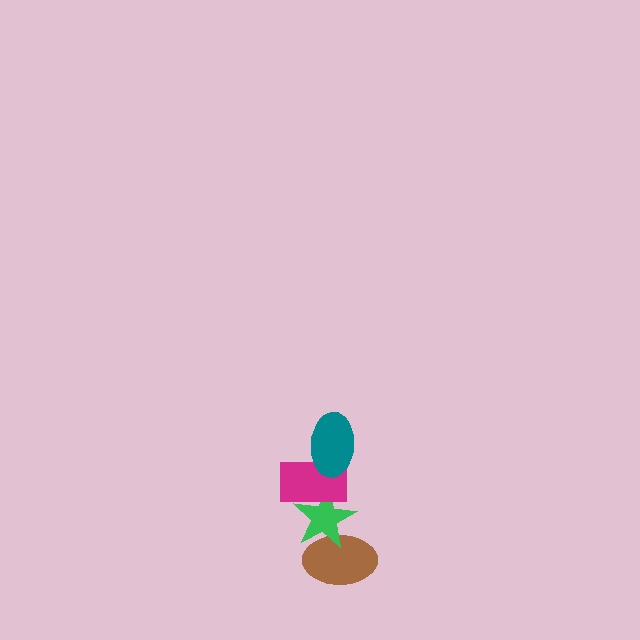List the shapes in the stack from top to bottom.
From top to bottom: the teal ellipse, the magenta rectangle, the green star, the brown ellipse.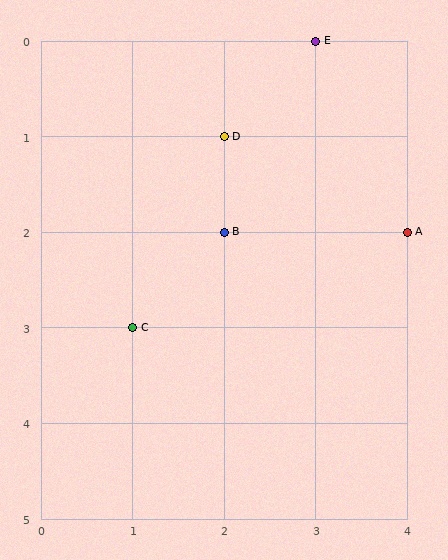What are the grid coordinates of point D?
Point D is at grid coordinates (2, 1).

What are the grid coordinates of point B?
Point B is at grid coordinates (2, 2).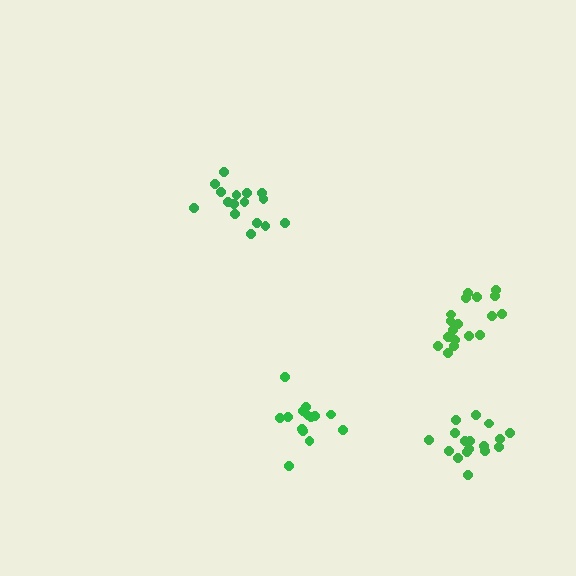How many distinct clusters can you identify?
There are 4 distinct clusters.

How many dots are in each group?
Group 1: 17 dots, Group 2: 14 dots, Group 3: 19 dots, Group 4: 16 dots (66 total).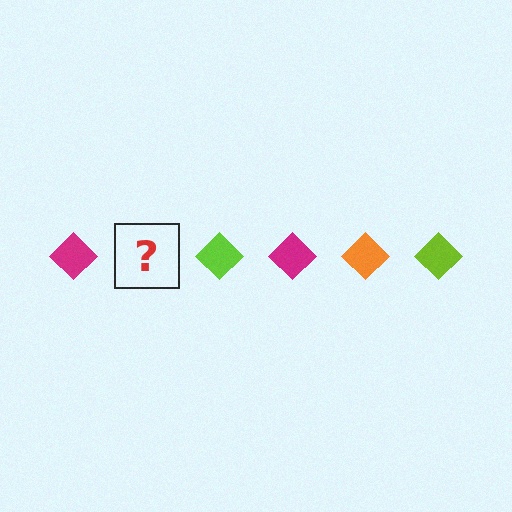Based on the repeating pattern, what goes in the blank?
The blank should be an orange diamond.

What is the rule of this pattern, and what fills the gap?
The rule is that the pattern cycles through magenta, orange, lime diamonds. The gap should be filled with an orange diamond.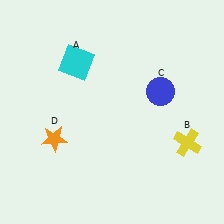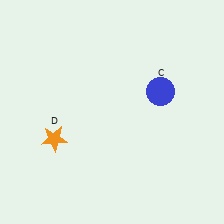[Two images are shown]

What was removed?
The yellow cross (B), the cyan square (A) were removed in Image 2.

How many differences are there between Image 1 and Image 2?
There are 2 differences between the two images.